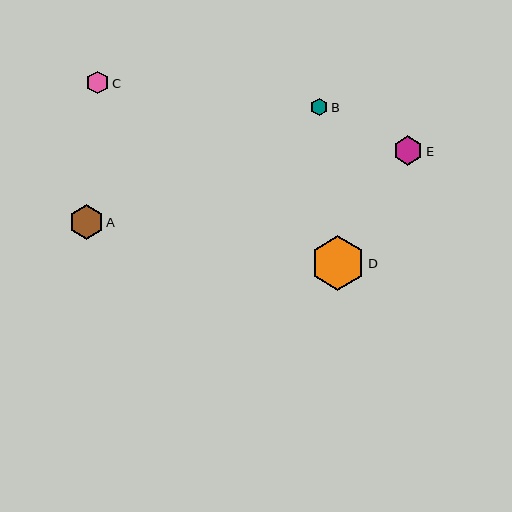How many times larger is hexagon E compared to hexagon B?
Hexagon E is approximately 1.7 times the size of hexagon B.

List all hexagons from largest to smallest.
From largest to smallest: D, A, E, C, B.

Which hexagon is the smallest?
Hexagon B is the smallest with a size of approximately 17 pixels.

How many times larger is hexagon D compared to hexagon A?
Hexagon D is approximately 1.6 times the size of hexagon A.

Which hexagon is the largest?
Hexagon D is the largest with a size of approximately 55 pixels.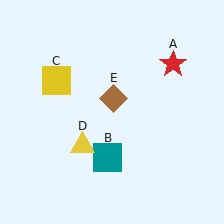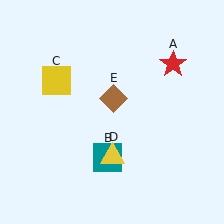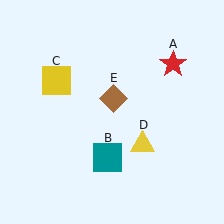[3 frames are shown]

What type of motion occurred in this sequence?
The yellow triangle (object D) rotated counterclockwise around the center of the scene.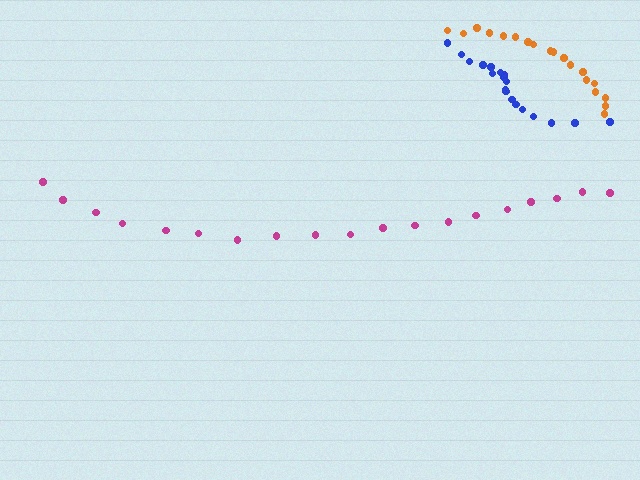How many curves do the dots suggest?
There are 3 distinct paths.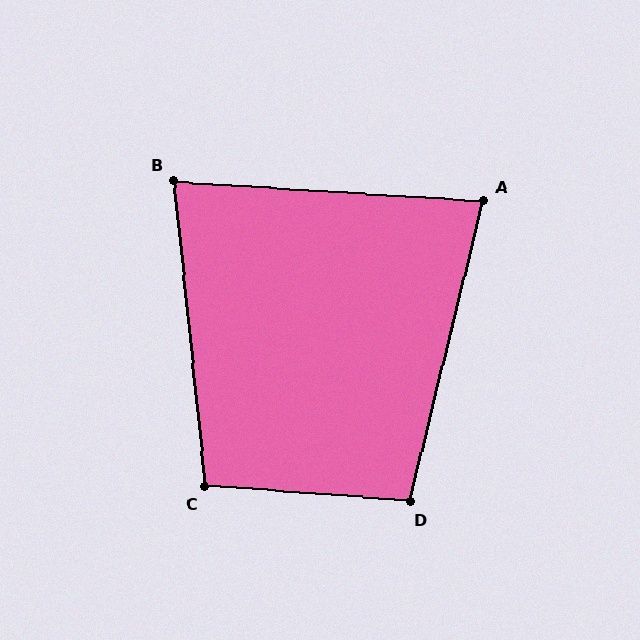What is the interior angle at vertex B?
Approximately 80 degrees (acute).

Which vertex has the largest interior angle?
C, at approximately 100 degrees.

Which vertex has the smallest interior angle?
A, at approximately 80 degrees.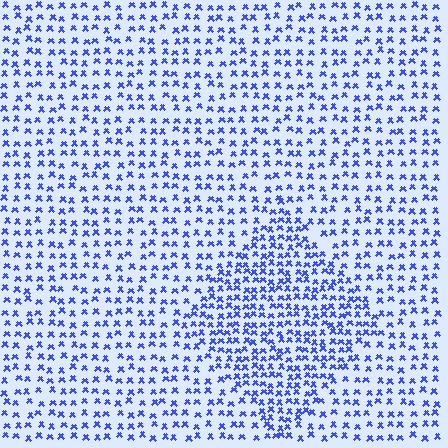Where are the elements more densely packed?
The elements are more densely packed inside the diamond boundary.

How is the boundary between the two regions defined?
The boundary is defined by a change in element density (approximately 1.7x ratio). All elements are the same color, size, and shape.